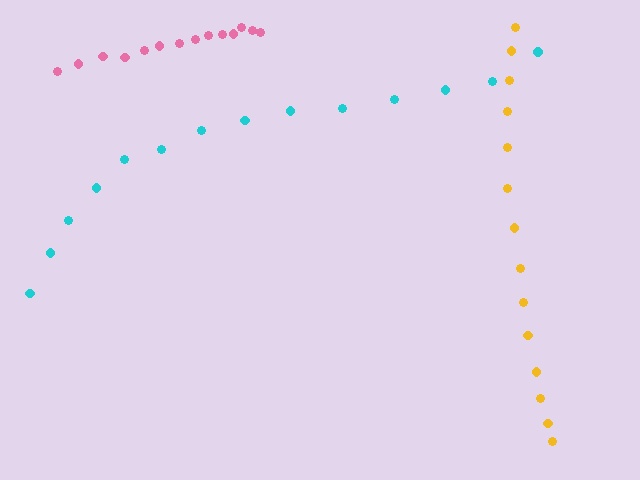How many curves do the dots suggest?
There are 3 distinct paths.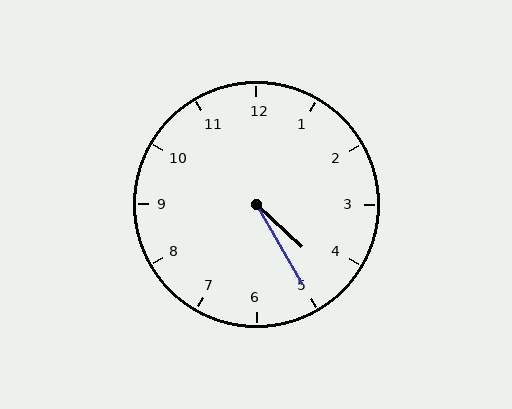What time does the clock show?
4:25.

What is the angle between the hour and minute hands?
Approximately 18 degrees.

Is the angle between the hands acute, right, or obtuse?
It is acute.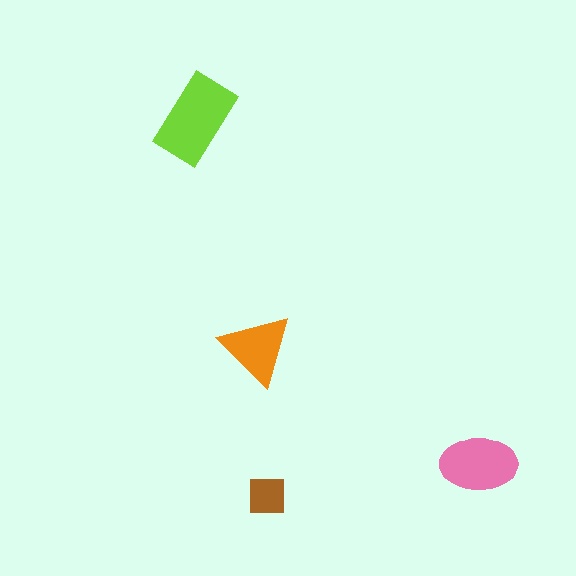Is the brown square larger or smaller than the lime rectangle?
Smaller.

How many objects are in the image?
There are 4 objects in the image.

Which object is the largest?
The lime rectangle.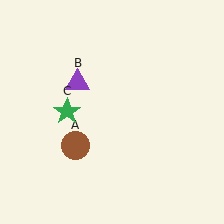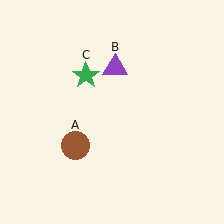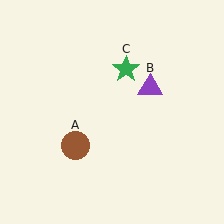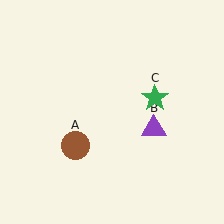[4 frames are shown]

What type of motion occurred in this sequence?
The purple triangle (object B), green star (object C) rotated clockwise around the center of the scene.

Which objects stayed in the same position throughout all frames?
Brown circle (object A) remained stationary.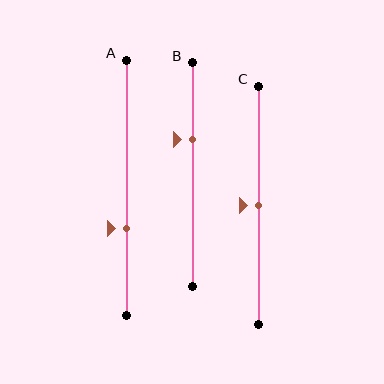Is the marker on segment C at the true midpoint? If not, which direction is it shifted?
Yes, the marker on segment C is at the true midpoint.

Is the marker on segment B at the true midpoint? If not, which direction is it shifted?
No, the marker on segment B is shifted upward by about 16% of the segment length.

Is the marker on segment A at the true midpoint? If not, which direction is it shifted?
No, the marker on segment A is shifted downward by about 16% of the segment length.